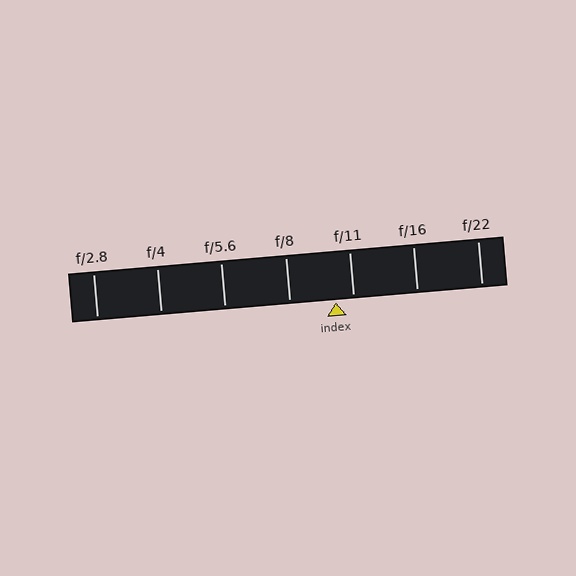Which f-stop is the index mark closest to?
The index mark is closest to f/11.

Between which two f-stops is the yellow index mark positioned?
The index mark is between f/8 and f/11.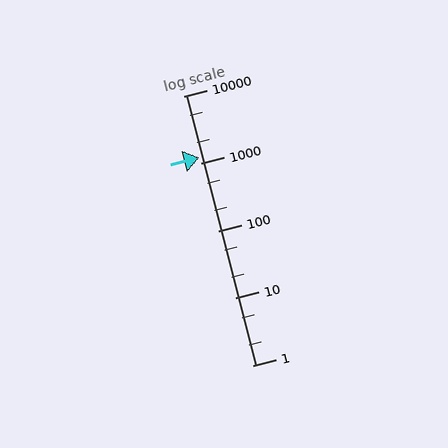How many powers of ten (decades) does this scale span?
The scale spans 4 decades, from 1 to 10000.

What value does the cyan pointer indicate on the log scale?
The pointer indicates approximately 1200.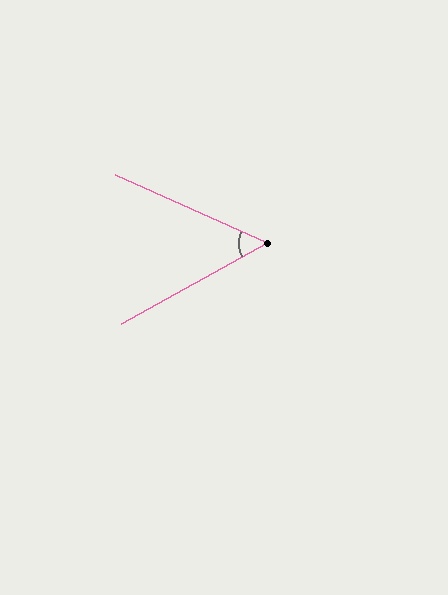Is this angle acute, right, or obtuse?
It is acute.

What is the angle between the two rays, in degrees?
Approximately 53 degrees.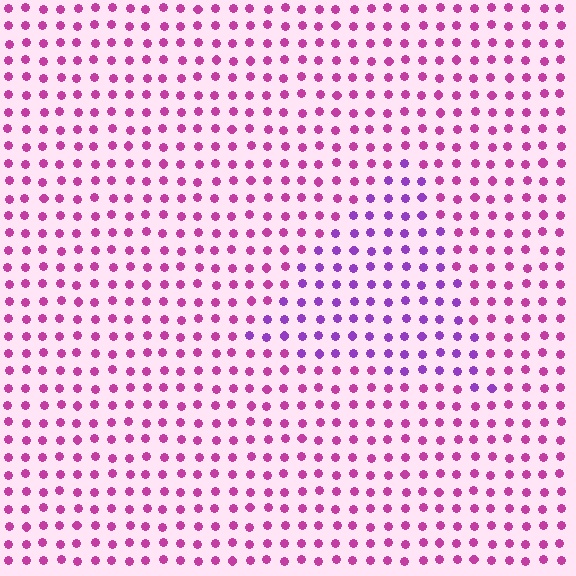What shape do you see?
I see a triangle.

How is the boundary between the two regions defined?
The boundary is defined purely by a slight shift in hue (about 36 degrees). Spacing, size, and orientation are identical on both sides.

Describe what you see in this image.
The image is filled with small magenta elements in a uniform arrangement. A triangle-shaped region is visible where the elements are tinted to a slightly different hue, forming a subtle color boundary.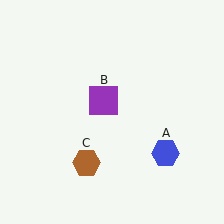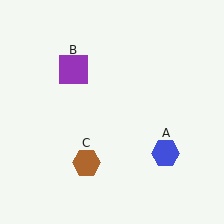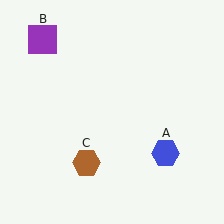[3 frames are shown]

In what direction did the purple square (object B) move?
The purple square (object B) moved up and to the left.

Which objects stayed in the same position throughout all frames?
Blue hexagon (object A) and brown hexagon (object C) remained stationary.